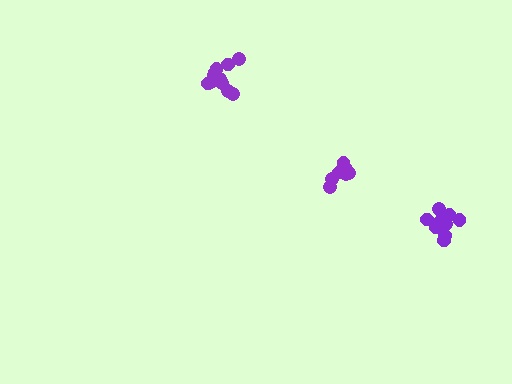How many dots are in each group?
Group 1: 12 dots, Group 2: 11 dots, Group 3: 9 dots (32 total).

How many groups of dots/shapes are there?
There are 3 groups.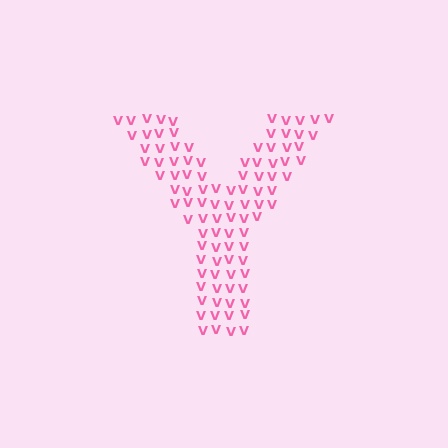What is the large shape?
The large shape is the letter Y.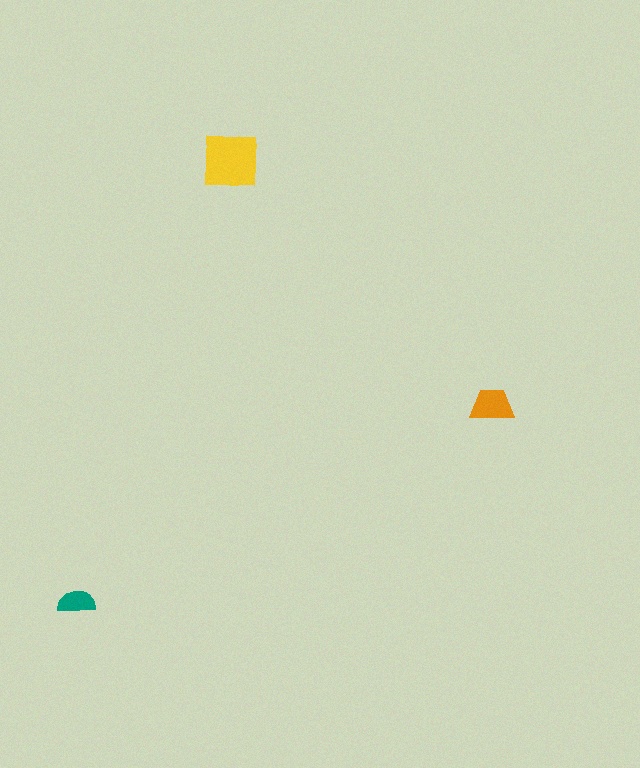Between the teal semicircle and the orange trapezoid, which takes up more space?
The orange trapezoid.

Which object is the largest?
The yellow square.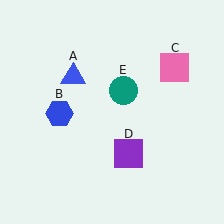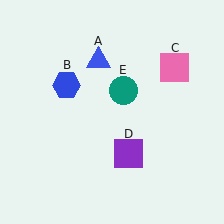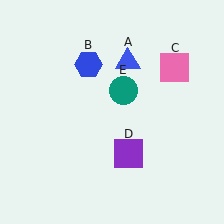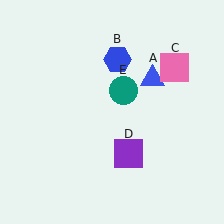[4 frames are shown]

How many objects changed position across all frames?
2 objects changed position: blue triangle (object A), blue hexagon (object B).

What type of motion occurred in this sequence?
The blue triangle (object A), blue hexagon (object B) rotated clockwise around the center of the scene.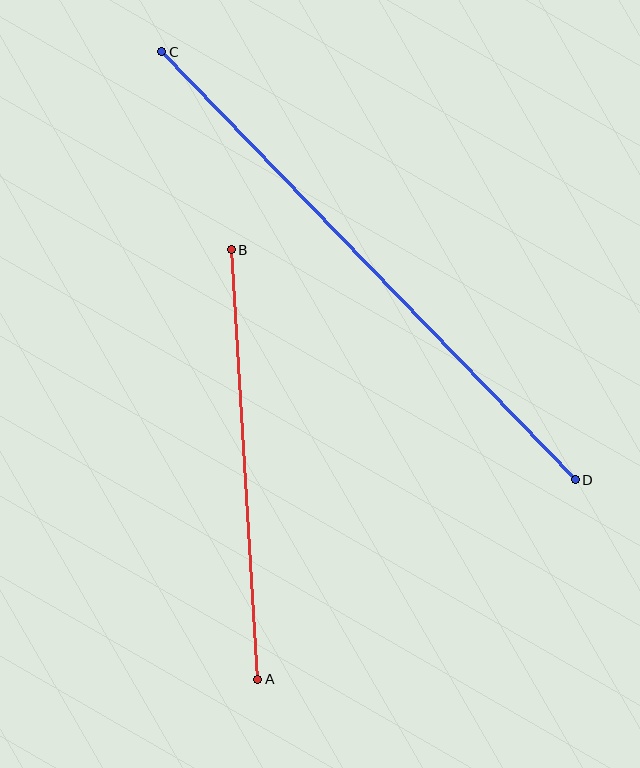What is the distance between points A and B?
The distance is approximately 431 pixels.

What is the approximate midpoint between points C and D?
The midpoint is at approximately (368, 266) pixels.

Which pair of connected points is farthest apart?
Points C and D are farthest apart.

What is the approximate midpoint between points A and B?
The midpoint is at approximately (245, 464) pixels.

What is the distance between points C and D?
The distance is approximately 595 pixels.